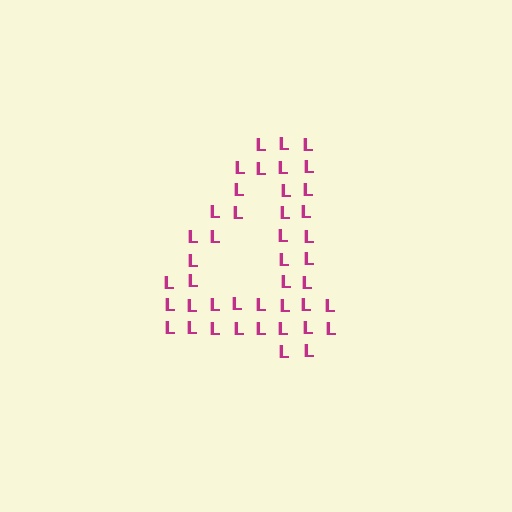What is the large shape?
The large shape is the digit 4.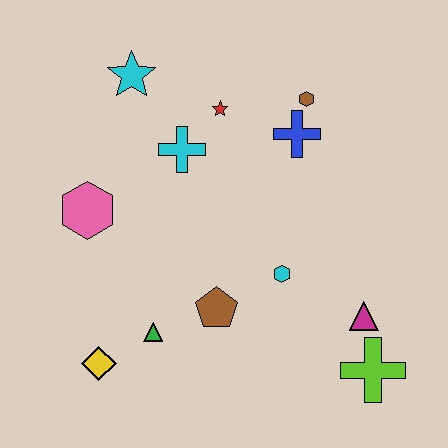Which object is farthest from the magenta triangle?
The cyan star is farthest from the magenta triangle.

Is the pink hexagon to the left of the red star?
Yes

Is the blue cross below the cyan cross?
No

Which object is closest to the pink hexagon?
The cyan cross is closest to the pink hexagon.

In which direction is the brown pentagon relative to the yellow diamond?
The brown pentagon is to the right of the yellow diamond.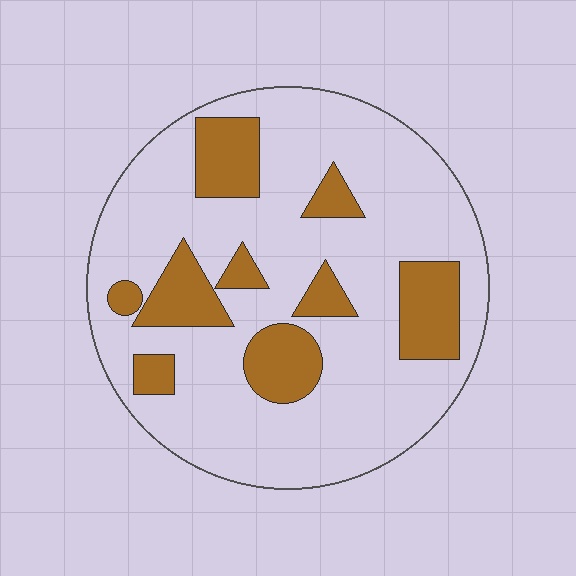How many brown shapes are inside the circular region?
9.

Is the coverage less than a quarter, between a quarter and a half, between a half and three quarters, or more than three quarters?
Less than a quarter.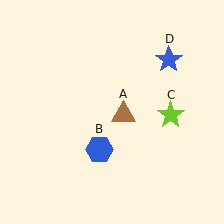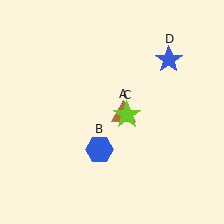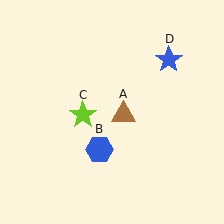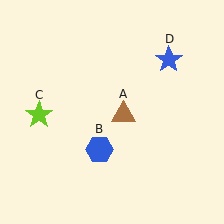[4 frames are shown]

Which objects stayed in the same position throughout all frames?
Brown triangle (object A) and blue hexagon (object B) and blue star (object D) remained stationary.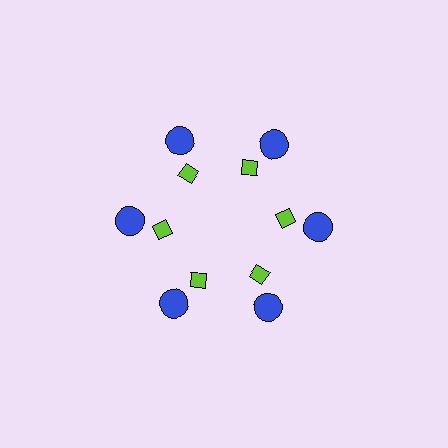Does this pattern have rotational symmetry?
Yes, this pattern has 6-fold rotational symmetry. It looks the same after rotating 60 degrees around the center.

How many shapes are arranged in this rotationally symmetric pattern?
There are 12 shapes, arranged in 6 groups of 2.